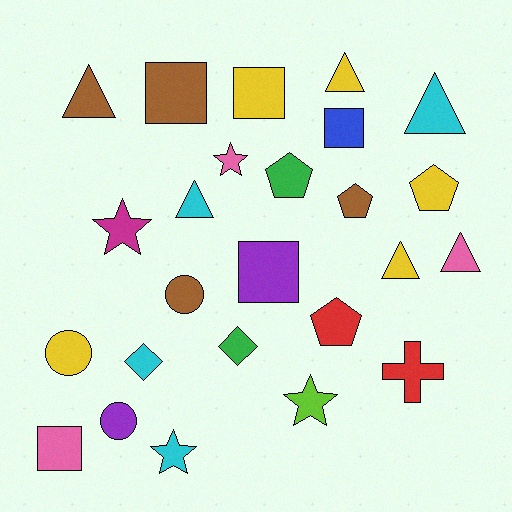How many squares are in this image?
There are 5 squares.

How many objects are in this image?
There are 25 objects.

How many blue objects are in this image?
There is 1 blue object.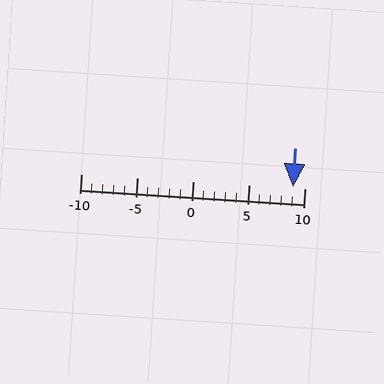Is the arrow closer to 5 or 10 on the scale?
The arrow is closer to 10.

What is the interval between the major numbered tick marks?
The major tick marks are spaced 5 units apart.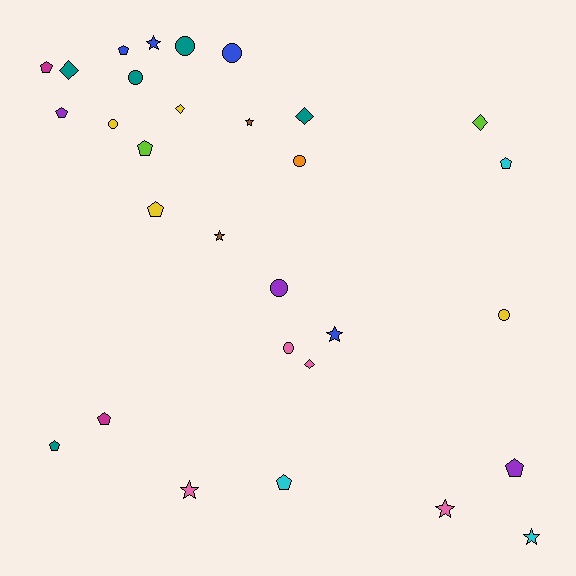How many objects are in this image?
There are 30 objects.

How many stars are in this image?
There are 7 stars.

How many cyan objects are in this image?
There are 3 cyan objects.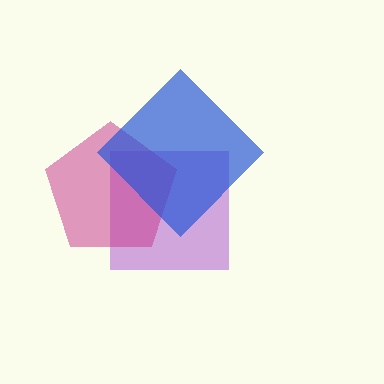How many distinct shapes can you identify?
There are 3 distinct shapes: a purple square, a magenta pentagon, a blue diamond.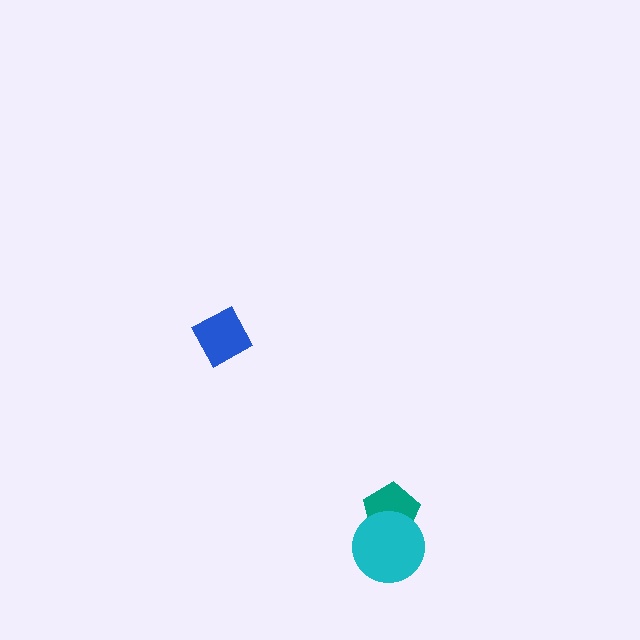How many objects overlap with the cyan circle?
1 object overlaps with the cyan circle.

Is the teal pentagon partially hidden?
Yes, it is partially covered by another shape.